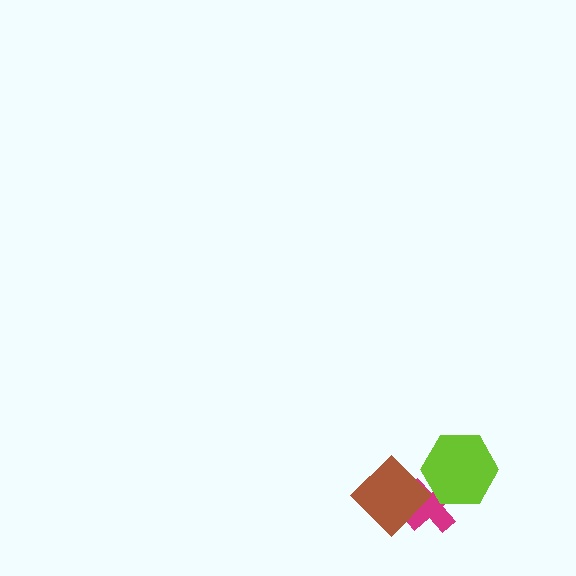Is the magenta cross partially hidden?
Yes, it is partially covered by another shape.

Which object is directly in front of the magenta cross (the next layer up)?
The lime hexagon is directly in front of the magenta cross.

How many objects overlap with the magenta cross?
2 objects overlap with the magenta cross.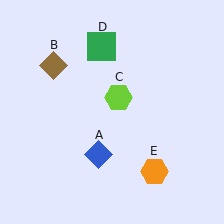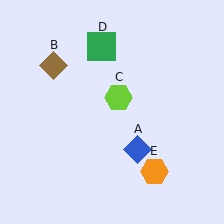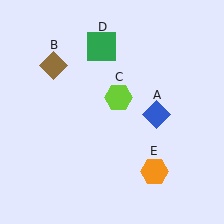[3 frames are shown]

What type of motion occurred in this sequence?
The blue diamond (object A) rotated counterclockwise around the center of the scene.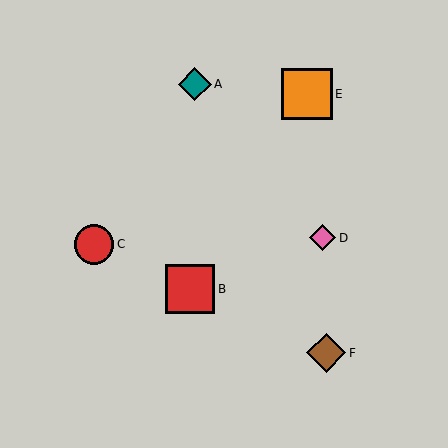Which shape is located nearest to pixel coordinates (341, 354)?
The brown diamond (labeled F) at (326, 353) is nearest to that location.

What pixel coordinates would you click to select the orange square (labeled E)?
Click at (307, 94) to select the orange square E.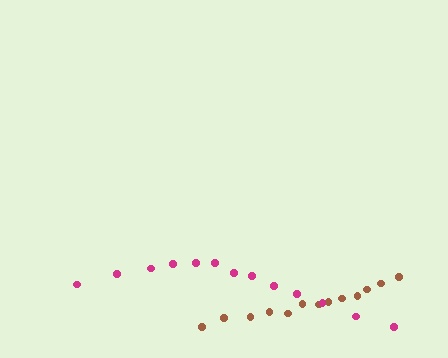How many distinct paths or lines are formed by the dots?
There are 2 distinct paths.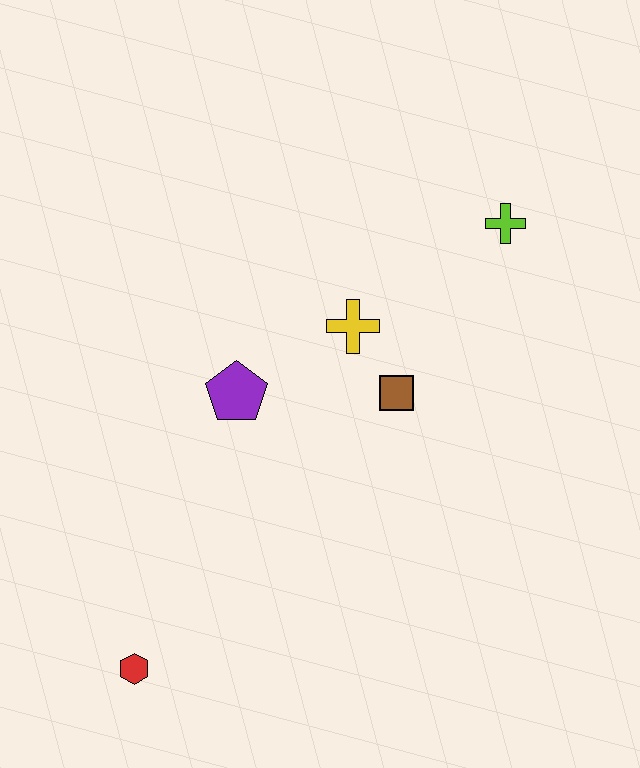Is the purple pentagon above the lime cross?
No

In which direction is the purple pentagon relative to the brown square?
The purple pentagon is to the left of the brown square.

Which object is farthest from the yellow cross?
The red hexagon is farthest from the yellow cross.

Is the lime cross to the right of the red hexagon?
Yes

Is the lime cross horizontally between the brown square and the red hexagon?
No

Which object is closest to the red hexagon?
The purple pentagon is closest to the red hexagon.